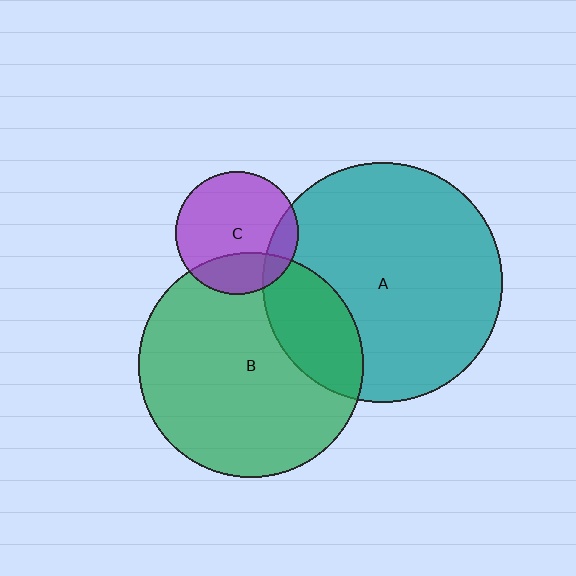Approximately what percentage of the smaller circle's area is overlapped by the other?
Approximately 25%.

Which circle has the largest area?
Circle A (teal).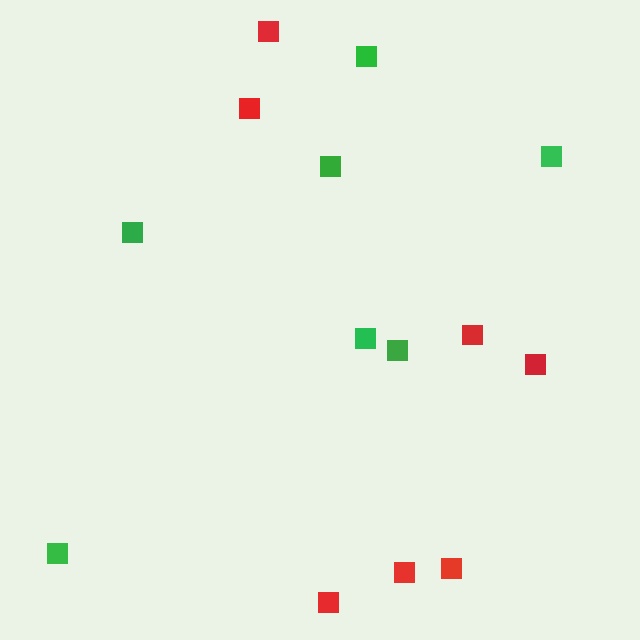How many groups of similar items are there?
There are 2 groups: one group of red squares (7) and one group of green squares (7).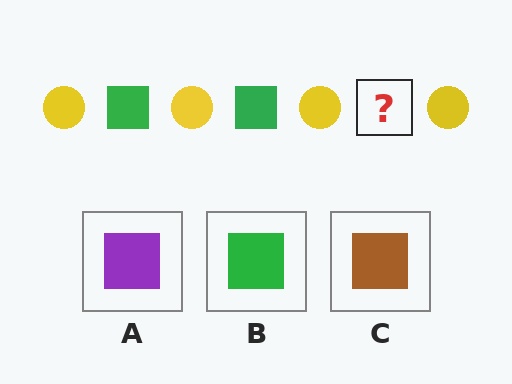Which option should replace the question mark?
Option B.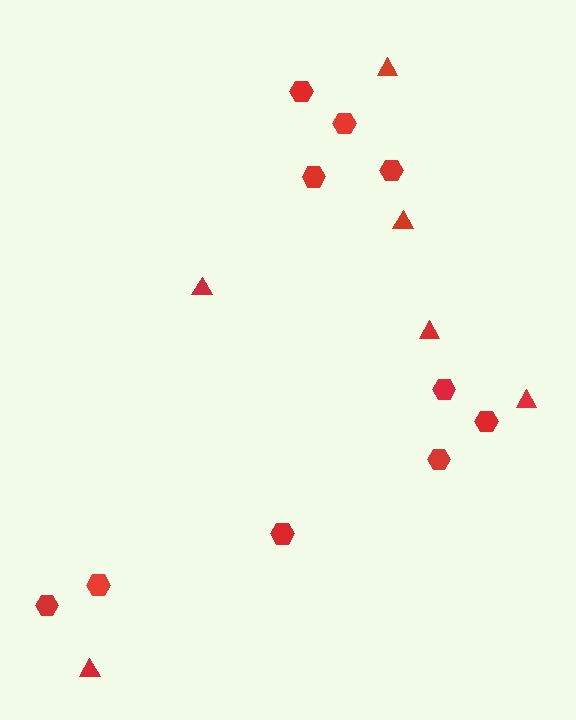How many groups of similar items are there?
There are 2 groups: one group of hexagons (10) and one group of triangles (6).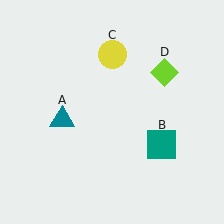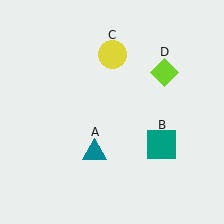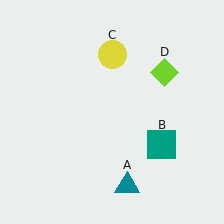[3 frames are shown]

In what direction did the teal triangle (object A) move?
The teal triangle (object A) moved down and to the right.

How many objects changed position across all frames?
1 object changed position: teal triangle (object A).